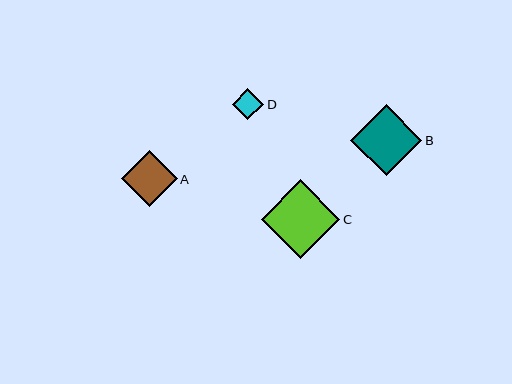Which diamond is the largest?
Diamond C is the largest with a size of approximately 78 pixels.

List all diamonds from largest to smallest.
From largest to smallest: C, B, A, D.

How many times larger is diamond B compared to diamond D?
Diamond B is approximately 2.2 times the size of diamond D.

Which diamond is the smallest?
Diamond D is the smallest with a size of approximately 32 pixels.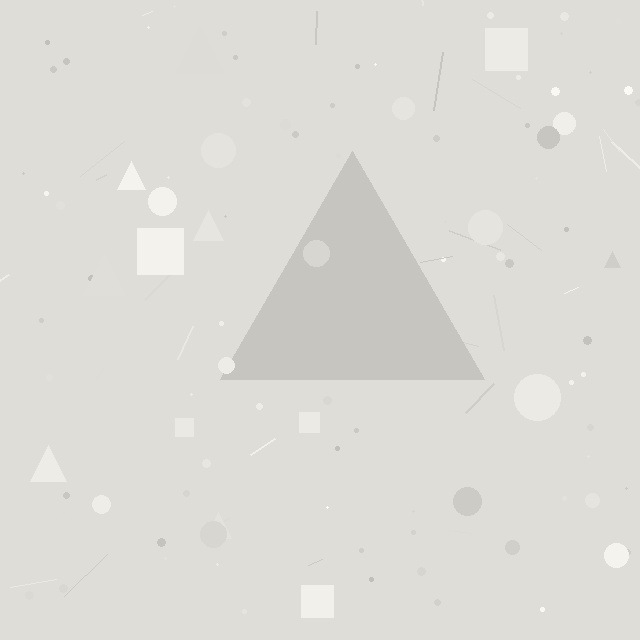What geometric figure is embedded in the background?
A triangle is embedded in the background.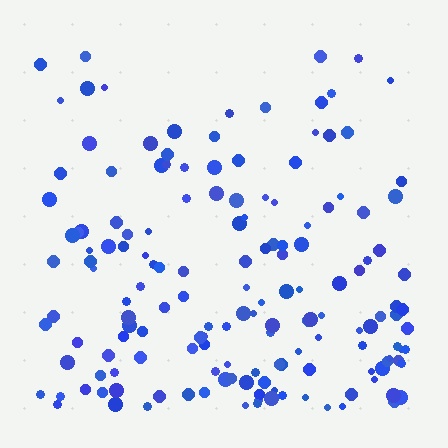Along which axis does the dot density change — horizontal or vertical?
Vertical.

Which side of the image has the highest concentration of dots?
The bottom.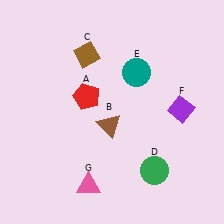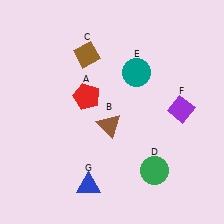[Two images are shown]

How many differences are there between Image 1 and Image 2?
There is 1 difference between the two images.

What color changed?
The triangle (G) changed from pink in Image 1 to blue in Image 2.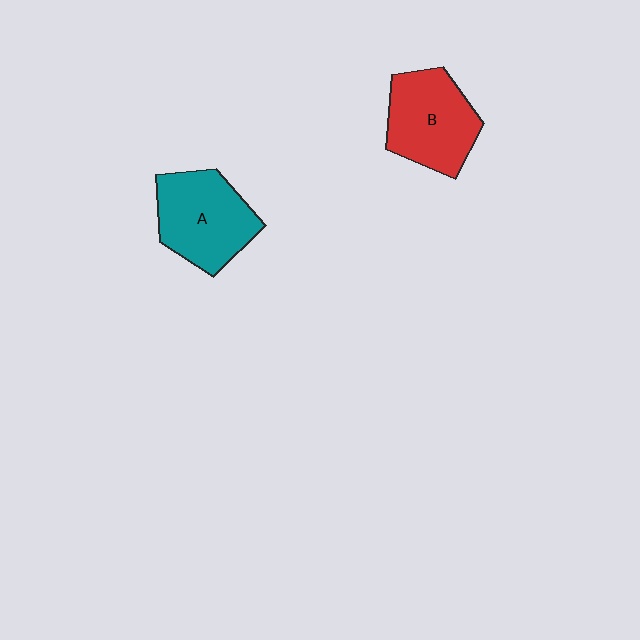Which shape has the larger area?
Shape A (teal).